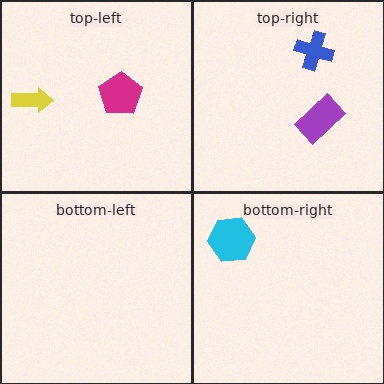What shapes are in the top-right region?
The purple rectangle, the blue cross.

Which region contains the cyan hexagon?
The bottom-right region.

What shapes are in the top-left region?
The magenta pentagon, the yellow arrow.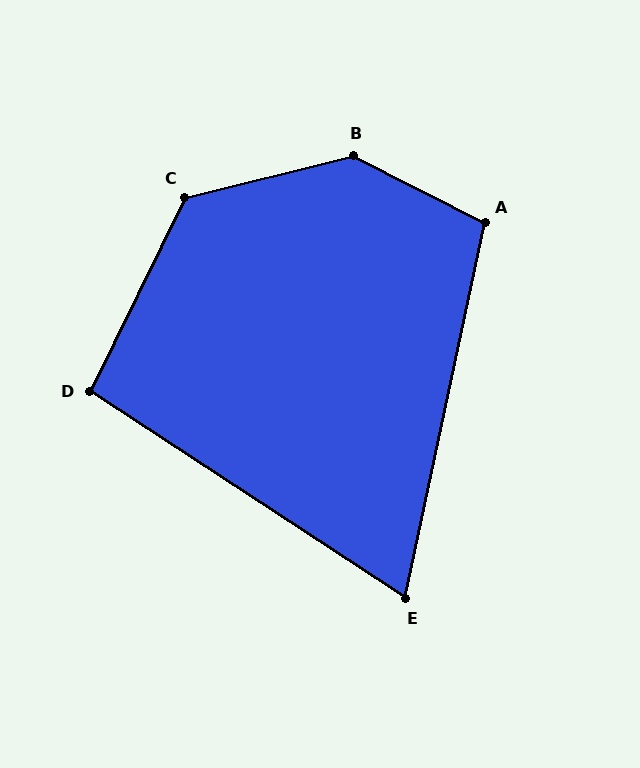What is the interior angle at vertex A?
Approximately 105 degrees (obtuse).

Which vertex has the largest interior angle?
B, at approximately 139 degrees.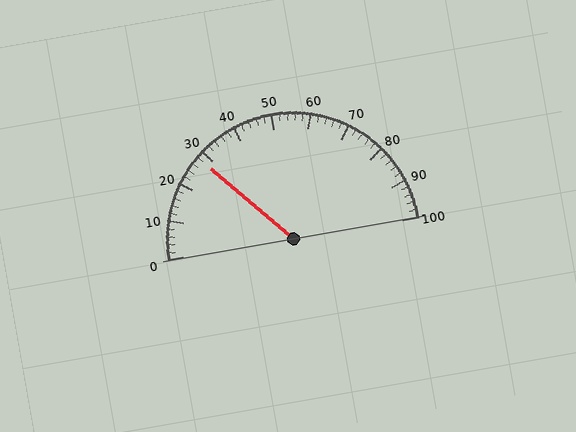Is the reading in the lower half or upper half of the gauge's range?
The reading is in the lower half of the range (0 to 100).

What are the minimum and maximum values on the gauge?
The gauge ranges from 0 to 100.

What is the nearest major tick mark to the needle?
The nearest major tick mark is 30.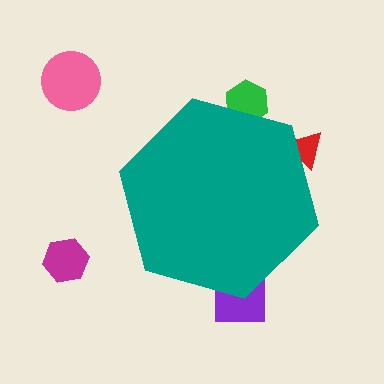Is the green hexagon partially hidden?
Yes, the green hexagon is partially hidden behind the teal hexagon.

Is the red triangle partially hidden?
Yes, the red triangle is partially hidden behind the teal hexagon.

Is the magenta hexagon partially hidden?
No, the magenta hexagon is fully visible.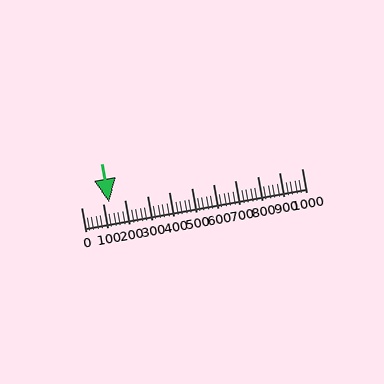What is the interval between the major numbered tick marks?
The major tick marks are spaced 100 units apart.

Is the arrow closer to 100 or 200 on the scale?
The arrow is closer to 100.